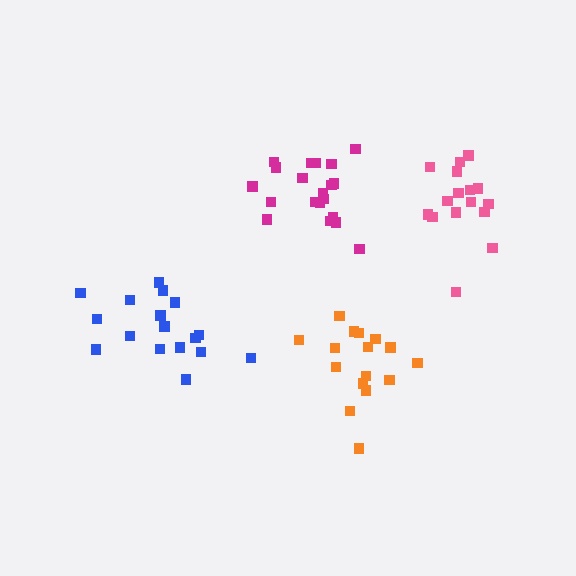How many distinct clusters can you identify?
There are 4 distinct clusters.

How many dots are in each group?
Group 1: 16 dots, Group 2: 17 dots, Group 3: 20 dots, Group 4: 16 dots (69 total).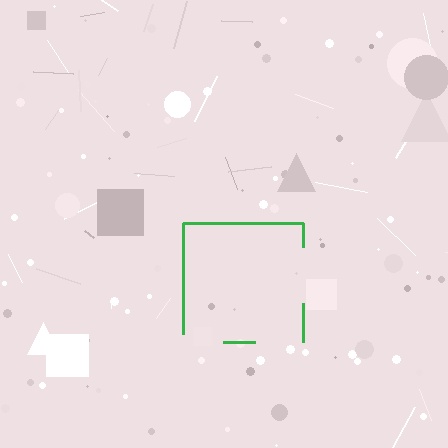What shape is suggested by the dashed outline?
The dashed outline suggests a square.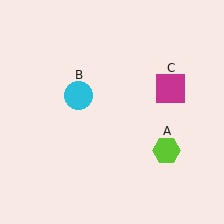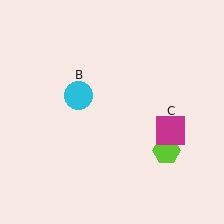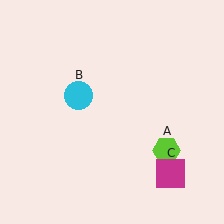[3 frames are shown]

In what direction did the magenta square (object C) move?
The magenta square (object C) moved down.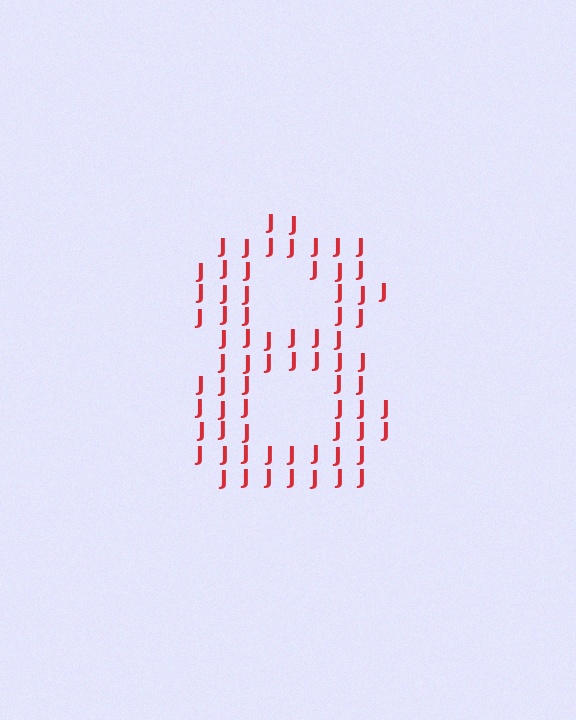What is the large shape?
The large shape is the digit 8.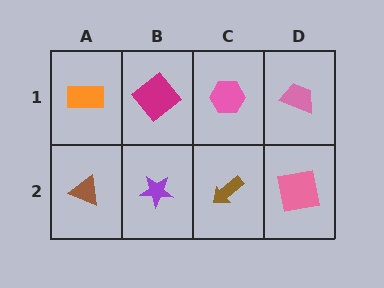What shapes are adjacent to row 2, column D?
A pink trapezoid (row 1, column D), a brown arrow (row 2, column C).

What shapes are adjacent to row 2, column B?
A magenta diamond (row 1, column B), a brown triangle (row 2, column A), a brown arrow (row 2, column C).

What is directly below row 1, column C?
A brown arrow.